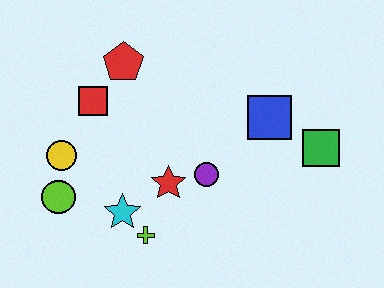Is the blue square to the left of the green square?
Yes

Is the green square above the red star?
Yes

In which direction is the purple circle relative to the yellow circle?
The purple circle is to the right of the yellow circle.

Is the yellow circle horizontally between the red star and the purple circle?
No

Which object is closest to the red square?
The red pentagon is closest to the red square.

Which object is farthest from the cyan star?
The green square is farthest from the cyan star.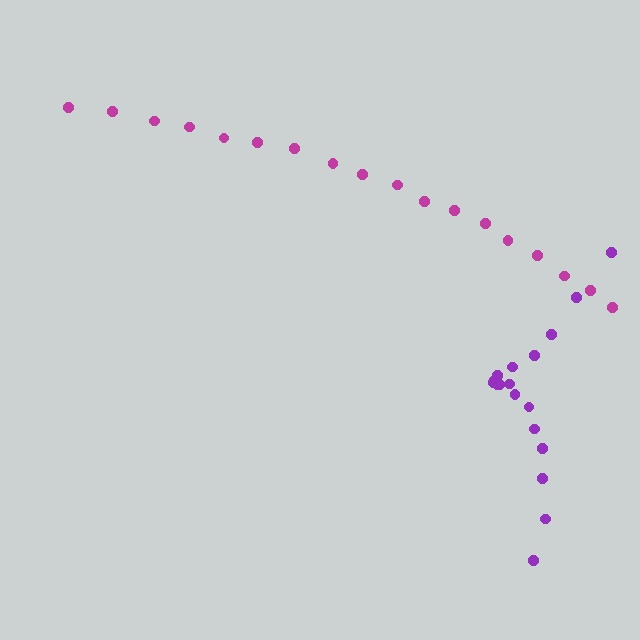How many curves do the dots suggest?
There are 2 distinct paths.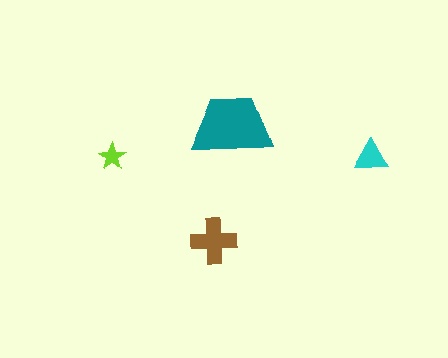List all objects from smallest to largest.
The lime star, the cyan triangle, the brown cross, the teal trapezoid.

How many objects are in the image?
There are 4 objects in the image.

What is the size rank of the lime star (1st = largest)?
4th.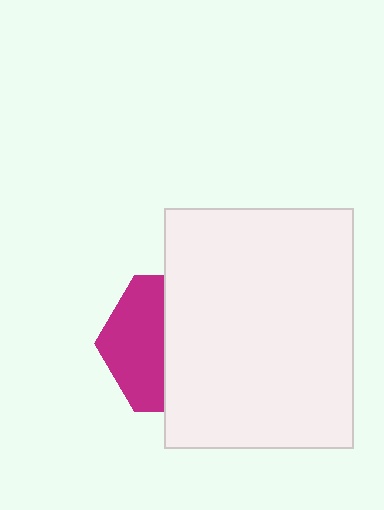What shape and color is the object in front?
The object in front is a white rectangle.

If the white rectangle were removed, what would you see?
You would see the complete magenta hexagon.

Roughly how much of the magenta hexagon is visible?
A small part of it is visible (roughly 42%).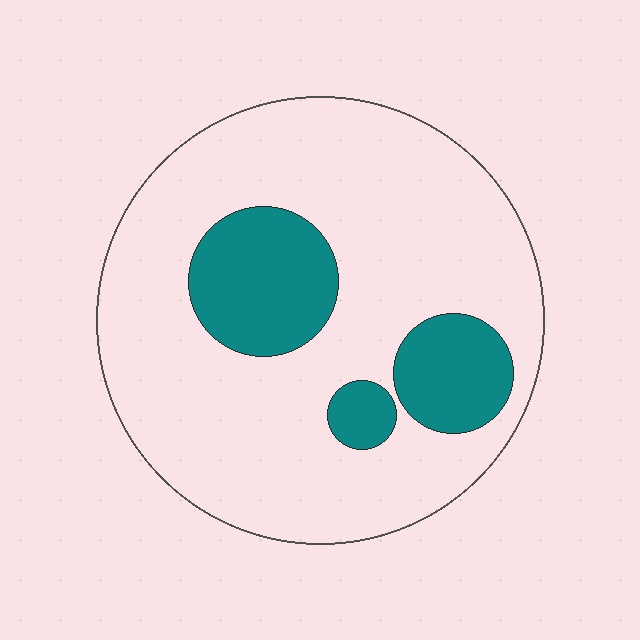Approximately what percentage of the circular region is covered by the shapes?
Approximately 20%.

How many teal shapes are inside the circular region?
3.